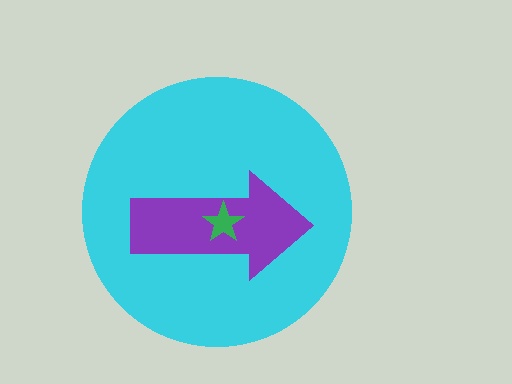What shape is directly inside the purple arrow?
The green star.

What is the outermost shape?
The cyan circle.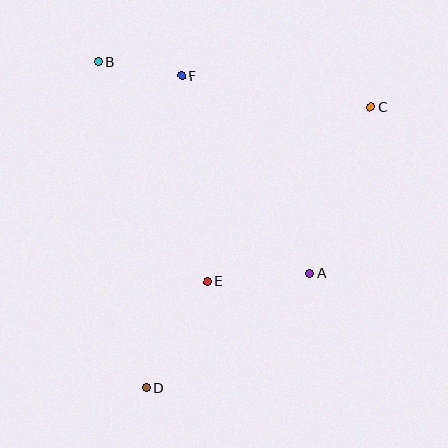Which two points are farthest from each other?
Points C and D are farthest from each other.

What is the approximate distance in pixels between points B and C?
The distance between B and C is approximately 276 pixels.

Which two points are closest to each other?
Points B and F are closest to each other.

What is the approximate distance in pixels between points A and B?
The distance between A and B is approximately 299 pixels.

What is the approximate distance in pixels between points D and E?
The distance between D and E is approximately 123 pixels.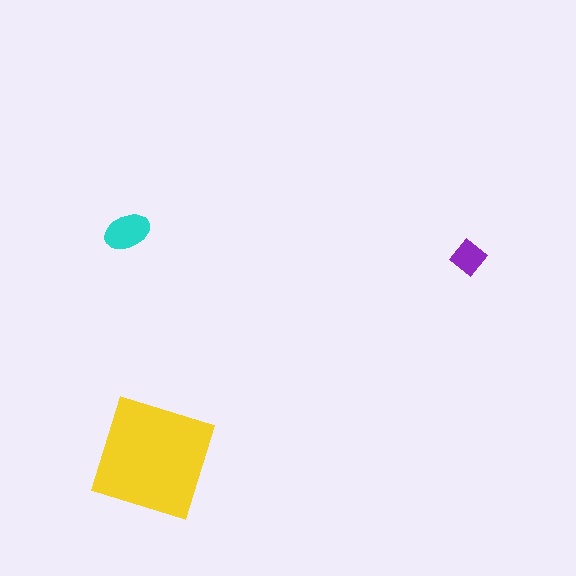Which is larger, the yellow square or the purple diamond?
The yellow square.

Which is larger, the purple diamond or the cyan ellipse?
The cyan ellipse.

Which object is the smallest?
The purple diamond.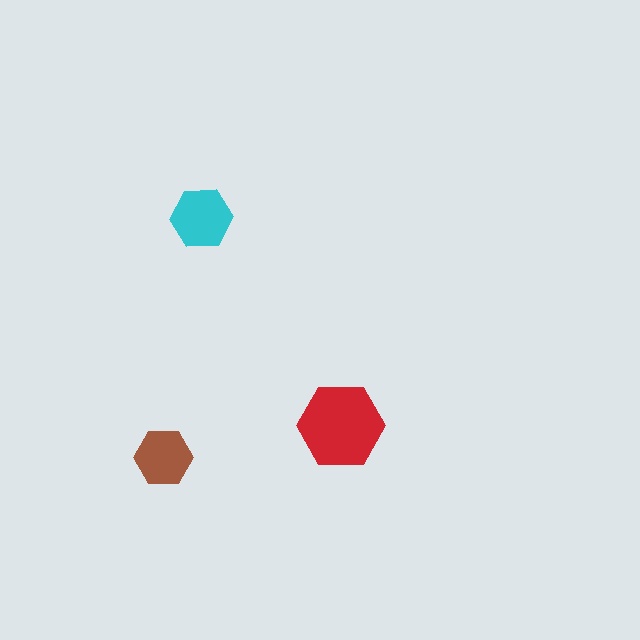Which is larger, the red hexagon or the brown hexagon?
The red one.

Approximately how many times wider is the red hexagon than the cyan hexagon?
About 1.5 times wider.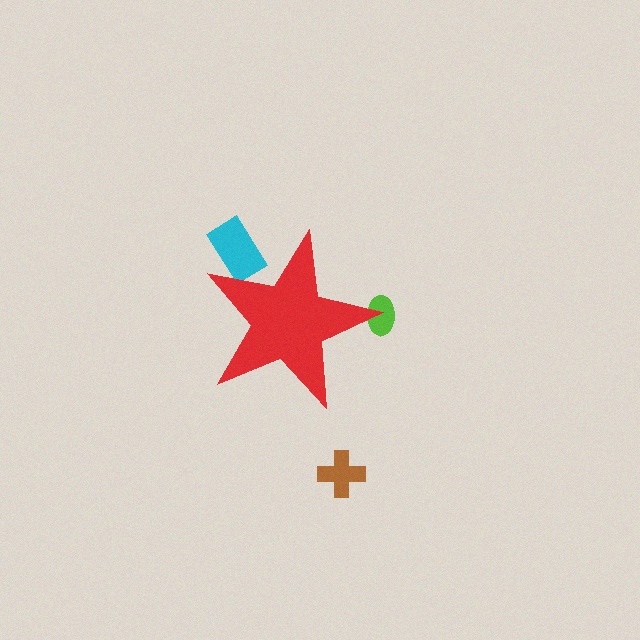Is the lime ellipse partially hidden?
Yes, the lime ellipse is partially hidden behind the red star.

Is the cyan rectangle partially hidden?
Yes, the cyan rectangle is partially hidden behind the red star.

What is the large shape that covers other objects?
A red star.